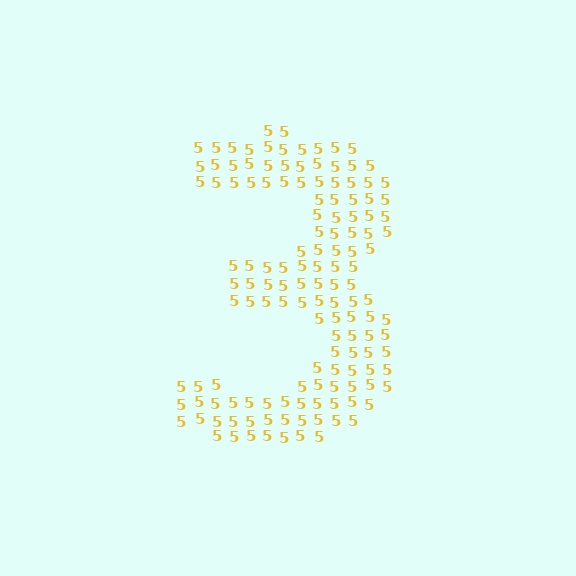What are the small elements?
The small elements are digit 5's.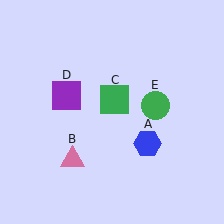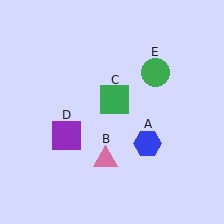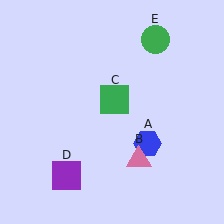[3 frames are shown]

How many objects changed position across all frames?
3 objects changed position: pink triangle (object B), purple square (object D), green circle (object E).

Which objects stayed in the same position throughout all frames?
Blue hexagon (object A) and green square (object C) remained stationary.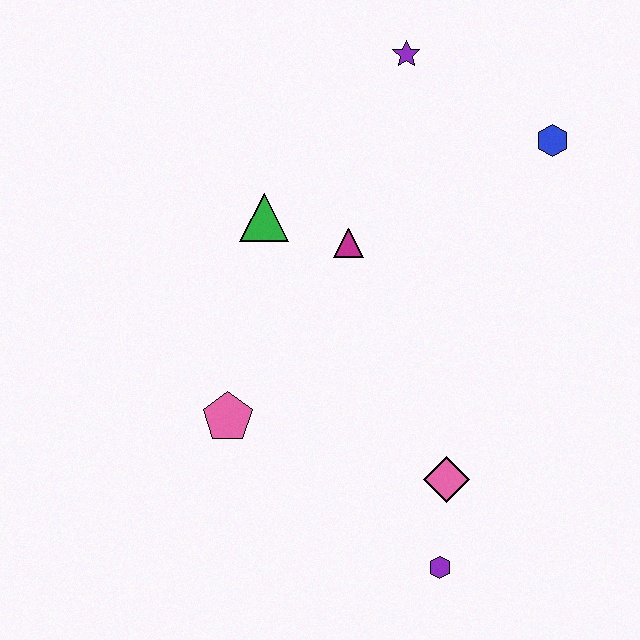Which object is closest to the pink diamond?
The purple hexagon is closest to the pink diamond.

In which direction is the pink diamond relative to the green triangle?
The pink diamond is below the green triangle.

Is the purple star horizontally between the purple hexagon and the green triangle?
Yes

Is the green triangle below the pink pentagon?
No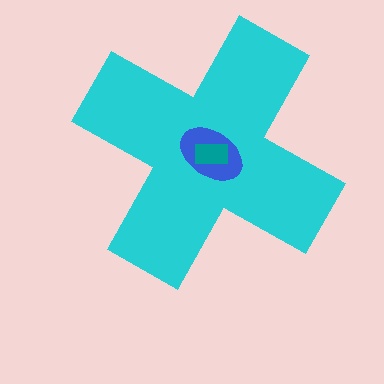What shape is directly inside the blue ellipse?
The teal rectangle.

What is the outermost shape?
The cyan cross.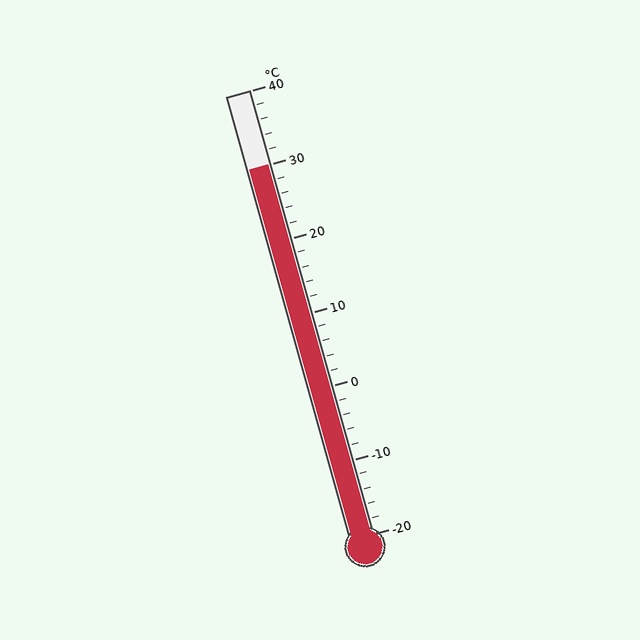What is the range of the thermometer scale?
The thermometer scale ranges from -20°C to 40°C.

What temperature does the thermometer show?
The thermometer shows approximately 30°C.